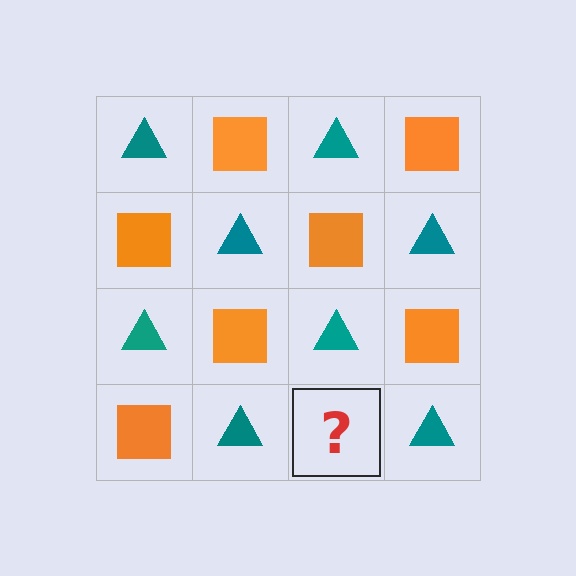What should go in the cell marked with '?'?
The missing cell should contain an orange square.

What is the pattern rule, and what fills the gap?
The rule is that it alternates teal triangle and orange square in a checkerboard pattern. The gap should be filled with an orange square.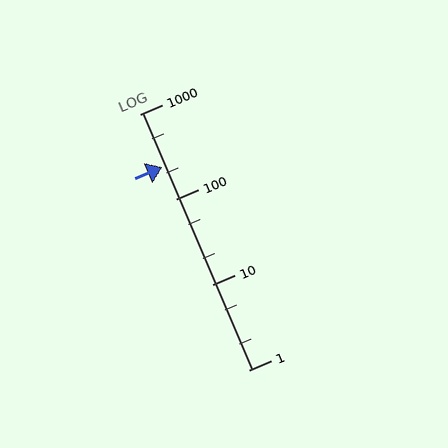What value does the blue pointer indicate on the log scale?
The pointer indicates approximately 240.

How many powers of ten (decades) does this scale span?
The scale spans 3 decades, from 1 to 1000.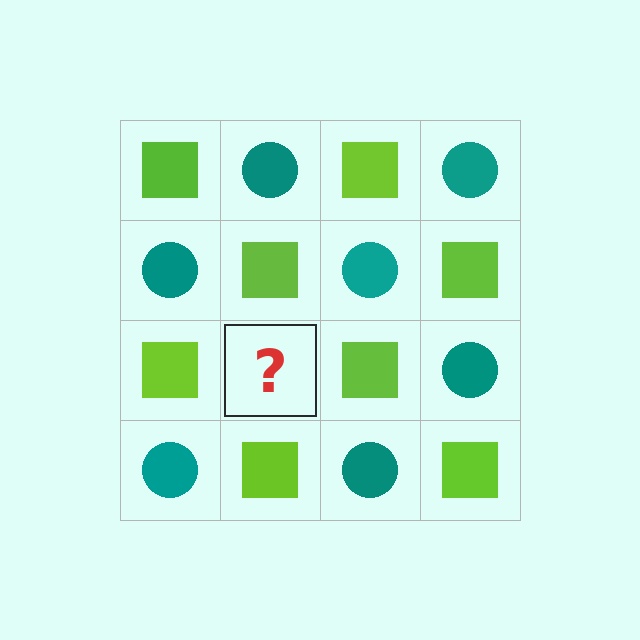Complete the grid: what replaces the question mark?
The question mark should be replaced with a teal circle.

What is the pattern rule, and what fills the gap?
The rule is that it alternates lime square and teal circle in a checkerboard pattern. The gap should be filled with a teal circle.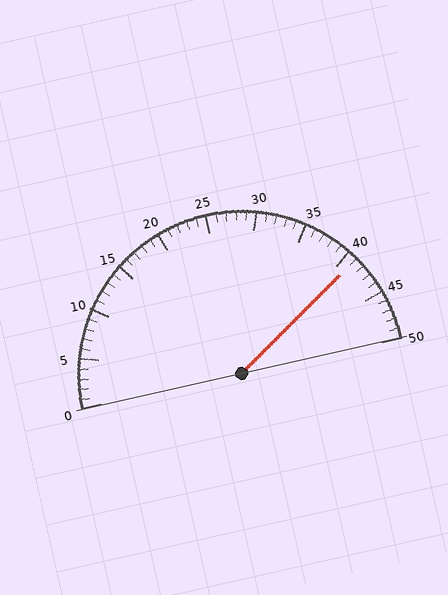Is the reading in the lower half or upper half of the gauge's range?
The reading is in the upper half of the range (0 to 50).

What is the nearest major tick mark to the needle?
The nearest major tick mark is 40.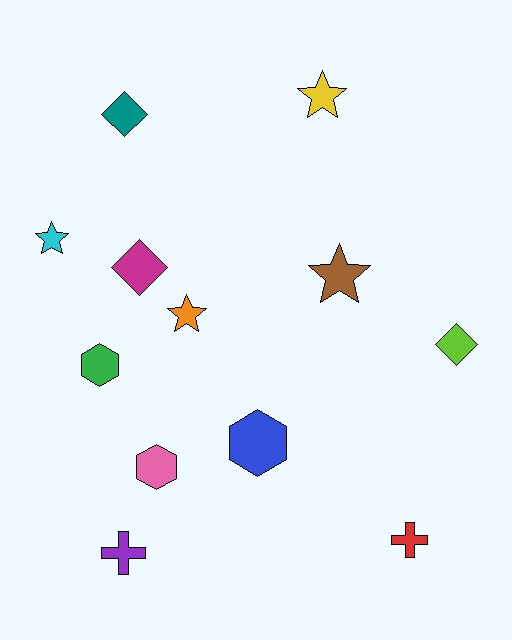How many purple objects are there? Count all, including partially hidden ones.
There is 1 purple object.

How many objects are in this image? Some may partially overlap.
There are 12 objects.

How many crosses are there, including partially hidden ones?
There are 2 crosses.